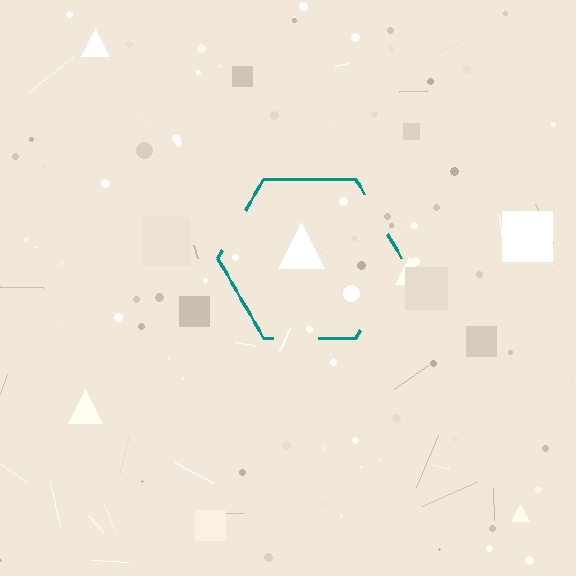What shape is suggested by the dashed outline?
The dashed outline suggests a hexagon.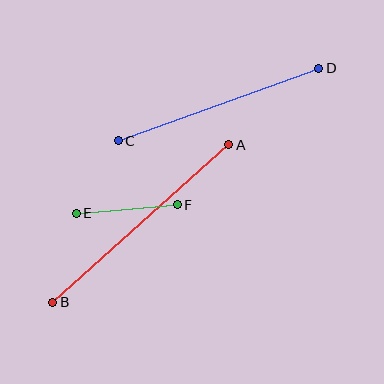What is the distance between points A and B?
The distance is approximately 236 pixels.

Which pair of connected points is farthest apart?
Points A and B are farthest apart.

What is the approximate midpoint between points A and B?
The midpoint is at approximately (141, 223) pixels.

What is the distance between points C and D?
The distance is approximately 213 pixels.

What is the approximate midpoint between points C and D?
The midpoint is at approximately (218, 105) pixels.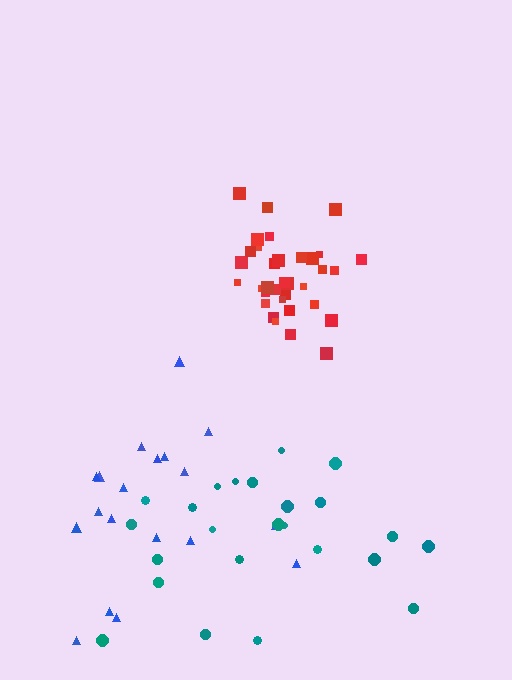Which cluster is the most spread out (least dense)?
Blue.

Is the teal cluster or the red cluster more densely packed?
Red.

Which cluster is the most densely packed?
Red.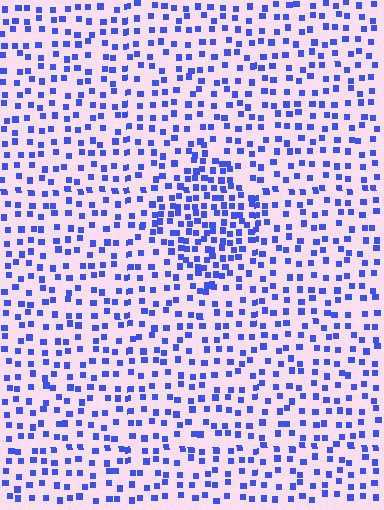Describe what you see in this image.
The image contains small blue elements arranged at two different densities. A diamond-shaped region is visible where the elements are more densely packed than the surrounding area.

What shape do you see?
I see a diamond.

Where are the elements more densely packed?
The elements are more densely packed inside the diamond boundary.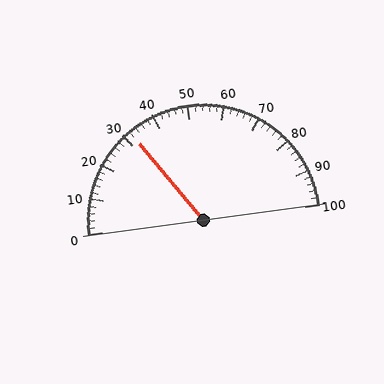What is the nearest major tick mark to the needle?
The nearest major tick mark is 30.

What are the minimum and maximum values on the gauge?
The gauge ranges from 0 to 100.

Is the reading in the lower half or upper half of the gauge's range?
The reading is in the lower half of the range (0 to 100).